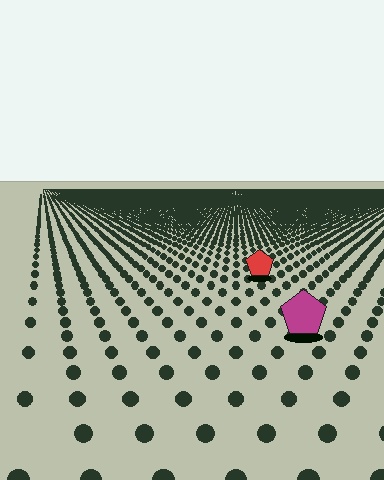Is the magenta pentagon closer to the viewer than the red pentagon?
Yes. The magenta pentagon is closer — you can tell from the texture gradient: the ground texture is coarser near it.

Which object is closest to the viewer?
The magenta pentagon is closest. The texture marks near it are larger and more spread out.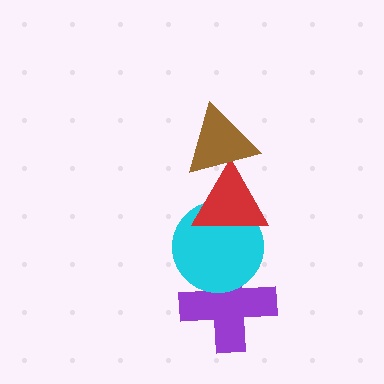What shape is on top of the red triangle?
The brown triangle is on top of the red triangle.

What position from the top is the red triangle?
The red triangle is 2nd from the top.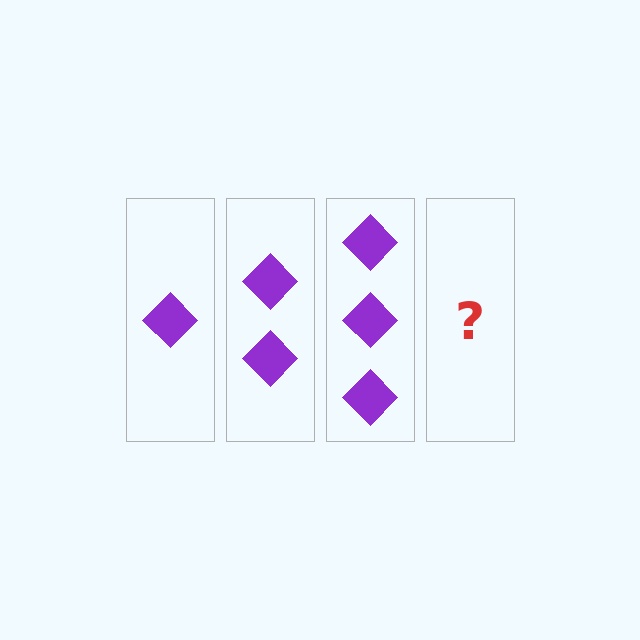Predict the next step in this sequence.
The next step is 4 diamonds.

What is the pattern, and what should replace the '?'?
The pattern is that each step adds one more diamond. The '?' should be 4 diamonds.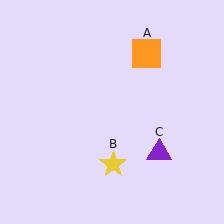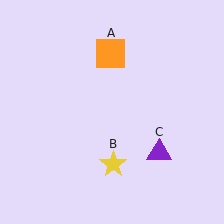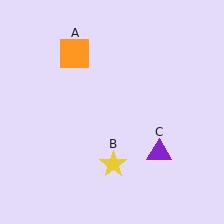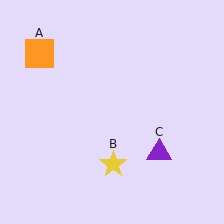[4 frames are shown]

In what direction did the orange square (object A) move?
The orange square (object A) moved left.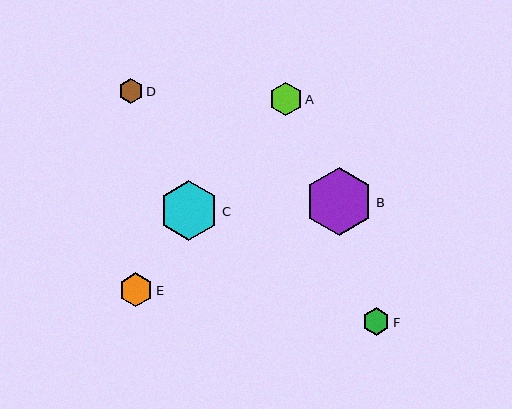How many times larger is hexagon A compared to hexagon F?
Hexagon A is approximately 1.2 times the size of hexagon F.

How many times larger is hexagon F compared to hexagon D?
Hexagon F is approximately 1.1 times the size of hexagon D.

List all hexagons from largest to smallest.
From largest to smallest: B, C, E, A, F, D.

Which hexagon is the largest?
Hexagon B is the largest with a size of approximately 68 pixels.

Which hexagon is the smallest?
Hexagon D is the smallest with a size of approximately 25 pixels.